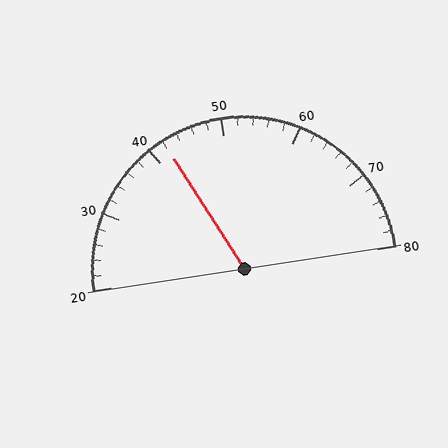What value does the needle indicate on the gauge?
The needle indicates approximately 42.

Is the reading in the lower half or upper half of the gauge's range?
The reading is in the lower half of the range (20 to 80).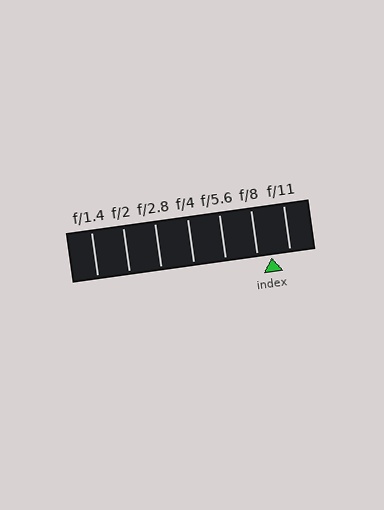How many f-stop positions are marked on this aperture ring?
There are 7 f-stop positions marked.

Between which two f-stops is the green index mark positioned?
The index mark is between f/8 and f/11.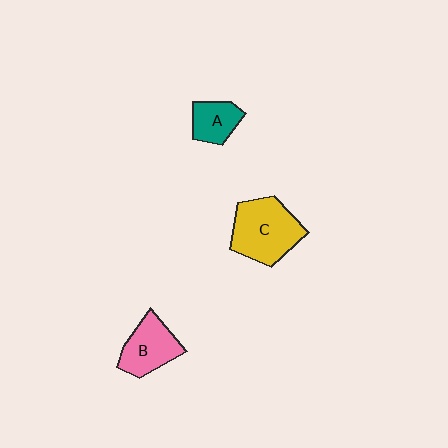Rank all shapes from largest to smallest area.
From largest to smallest: C (yellow), B (pink), A (teal).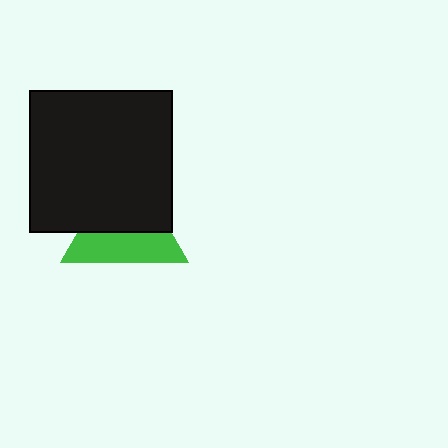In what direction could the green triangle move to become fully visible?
The green triangle could move down. That would shift it out from behind the black square entirely.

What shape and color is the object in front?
The object in front is a black square.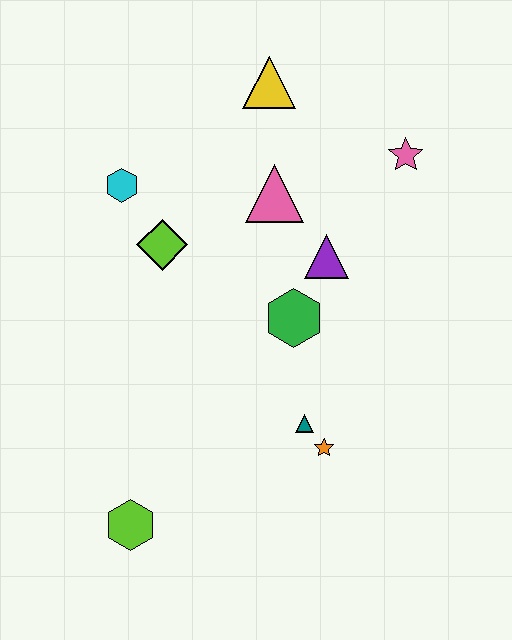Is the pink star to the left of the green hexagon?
No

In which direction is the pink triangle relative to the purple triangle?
The pink triangle is above the purple triangle.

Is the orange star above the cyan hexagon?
No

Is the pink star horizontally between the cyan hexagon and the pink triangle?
No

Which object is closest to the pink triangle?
The purple triangle is closest to the pink triangle.